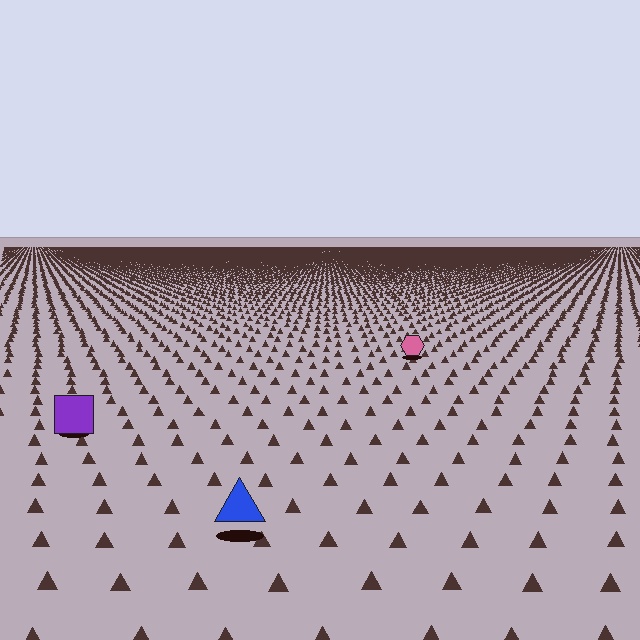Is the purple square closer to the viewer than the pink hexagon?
Yes. The purple square is closer — you can tell from the texture gradient: the ground texture is coarser near it.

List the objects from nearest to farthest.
From nearest to farthest: the blue triangle, the purple square, the pink hexagon.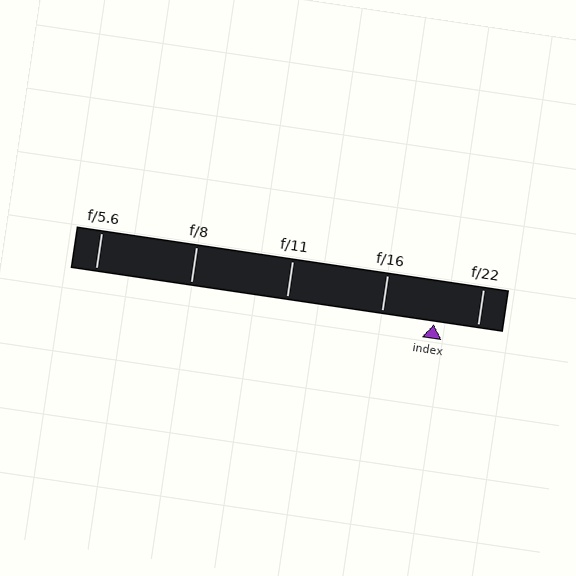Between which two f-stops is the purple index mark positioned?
The index mark is between f/16 and f/22.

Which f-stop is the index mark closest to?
The index mark is closest to f/22.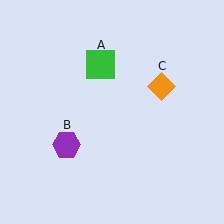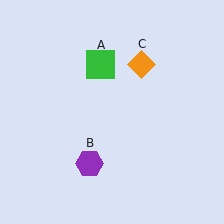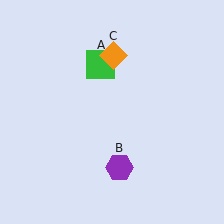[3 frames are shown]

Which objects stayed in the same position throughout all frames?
Green square (object A) remained stationary.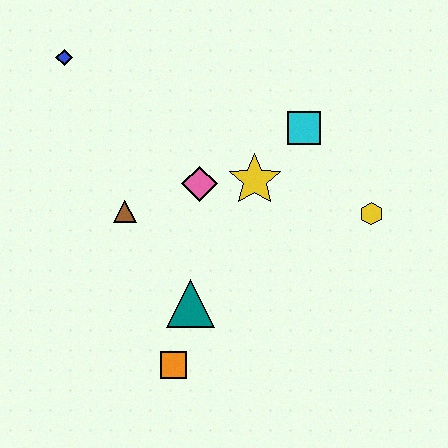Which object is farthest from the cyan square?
The orange square is farthest from the cyan square.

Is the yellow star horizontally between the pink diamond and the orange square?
No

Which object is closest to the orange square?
The teal triangle is closest to the orange square.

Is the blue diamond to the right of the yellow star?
No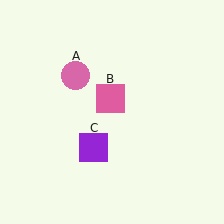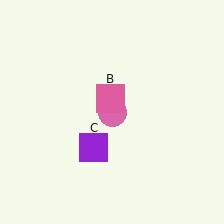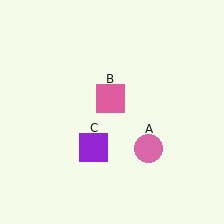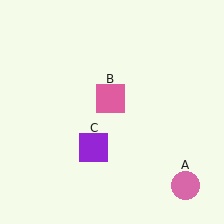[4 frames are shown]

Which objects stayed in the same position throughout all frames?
Pink square (object B) and purple square (object C) remained stationary.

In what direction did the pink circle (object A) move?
The pink circle (object A) moved down and to the right.